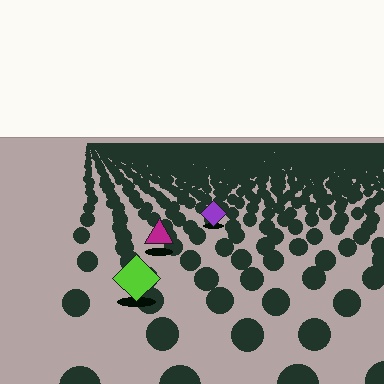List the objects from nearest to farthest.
From nearest to farthest: the lime diamond, the magenta triangle, the purple diamond.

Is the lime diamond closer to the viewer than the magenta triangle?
Yes. The lime diamond is closer — you can tell from the texture gradient: the ground texture is coarser near it.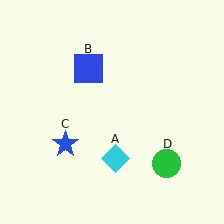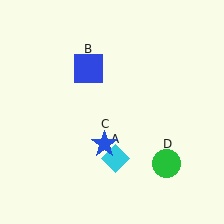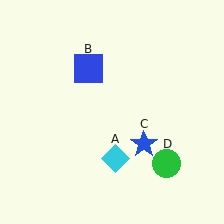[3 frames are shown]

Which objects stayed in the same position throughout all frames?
Cyan diamond (object A) and blue square (object B) and green circle (object D) remained stationary.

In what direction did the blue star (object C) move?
The blue star (object C) moved right.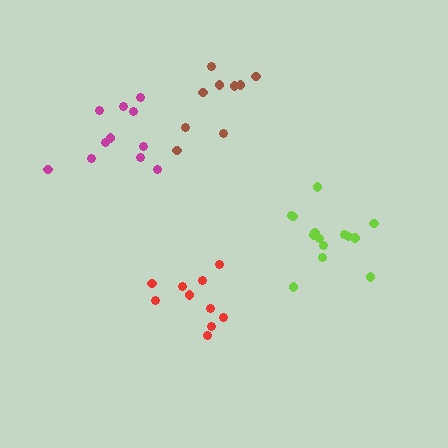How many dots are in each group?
Group 1: 10 dots, Group 2: 9 dots, Group 3: 11 dots, Group 4: 14 dots (44 total).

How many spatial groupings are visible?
There are 4 spatial groupings.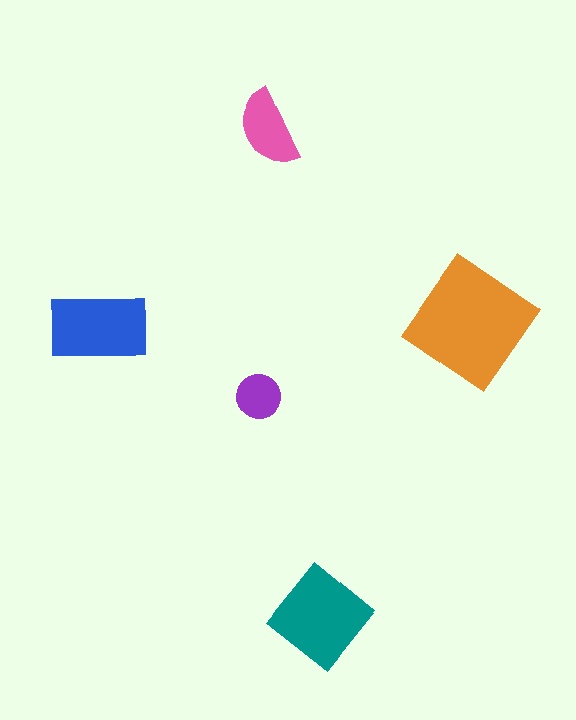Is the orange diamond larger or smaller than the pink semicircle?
Larger.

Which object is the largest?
The orange diamond.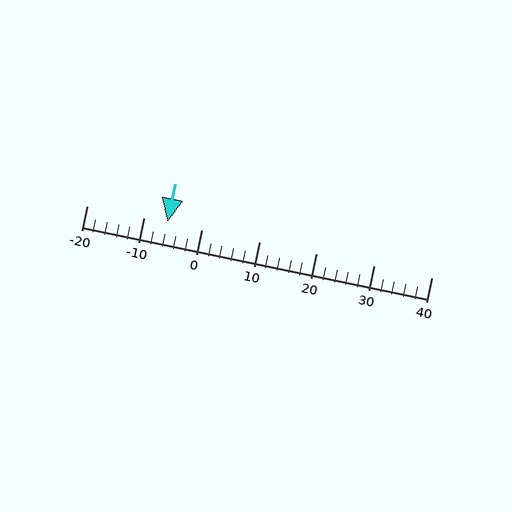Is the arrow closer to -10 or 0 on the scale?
The arrow is closer to -10.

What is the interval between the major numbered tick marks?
The major tick marks are spaced 10 units apart.